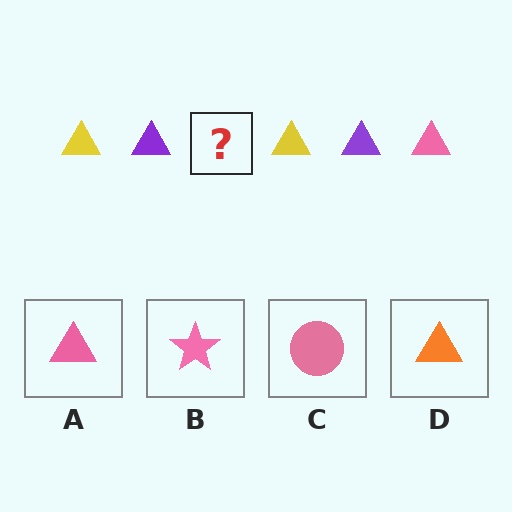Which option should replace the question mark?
Option A.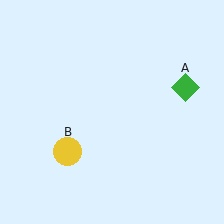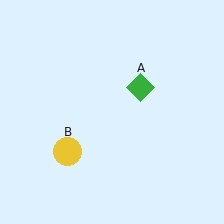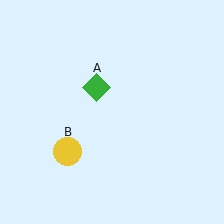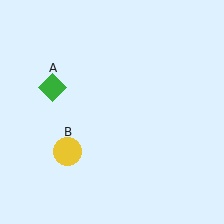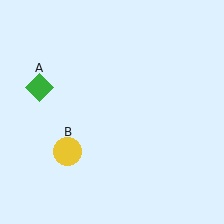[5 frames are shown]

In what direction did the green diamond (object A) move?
The green diamond (object A) moved left.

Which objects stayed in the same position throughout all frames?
Yellow circle (object B) remained stationary.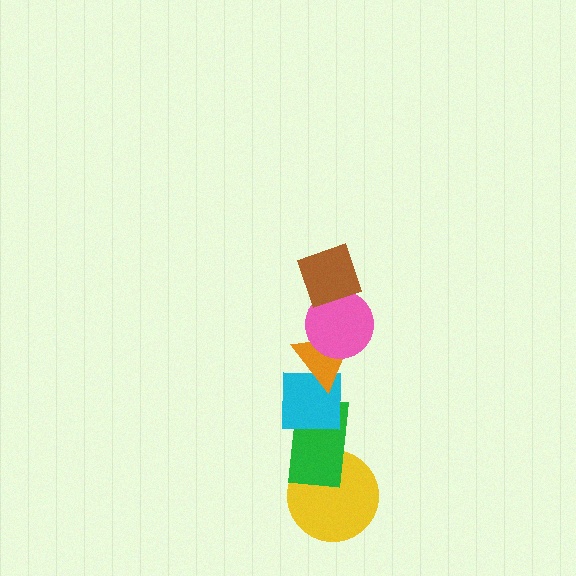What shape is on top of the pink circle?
The brown diamond is on top of the pink circle.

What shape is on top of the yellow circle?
The green rectangle is on top of the yellow circle.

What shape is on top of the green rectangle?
The cyan square is on top of the green rectangle.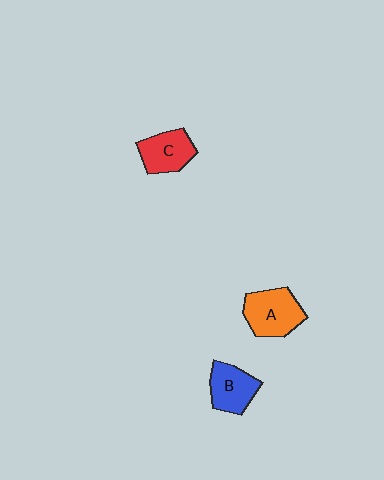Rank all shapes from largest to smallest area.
From largest to smallest: A (orange), C (red), B (blue).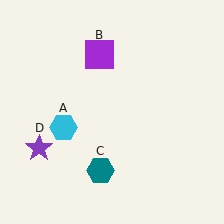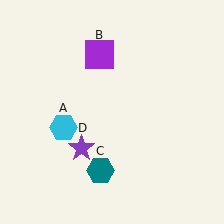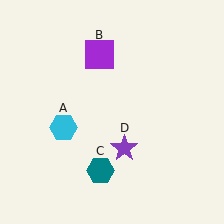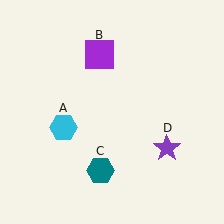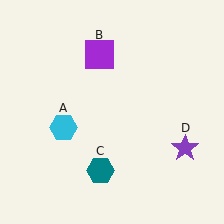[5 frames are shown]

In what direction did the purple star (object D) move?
The purple star (object D) moved right.